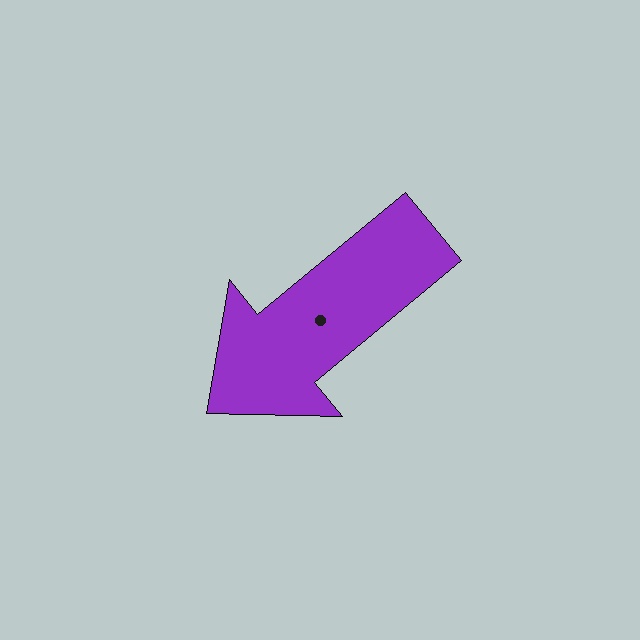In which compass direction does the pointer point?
Southwest.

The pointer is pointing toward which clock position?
Roughly 8 o'clock.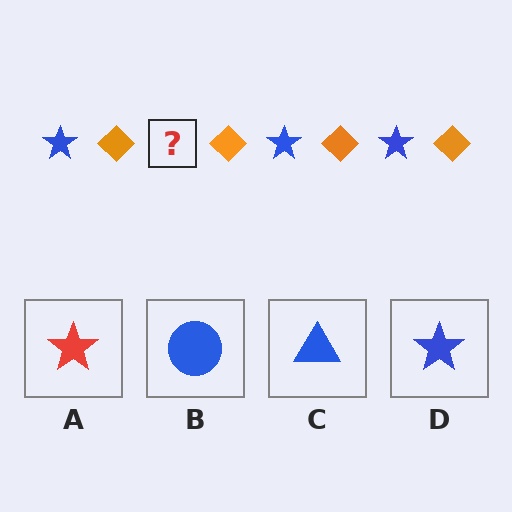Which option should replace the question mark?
Option D.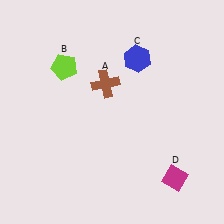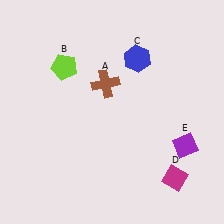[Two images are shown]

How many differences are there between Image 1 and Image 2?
There is 1 difference between the two images.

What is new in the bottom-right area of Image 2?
A purple diamond (E) was added in the bottom-right area of Image 2.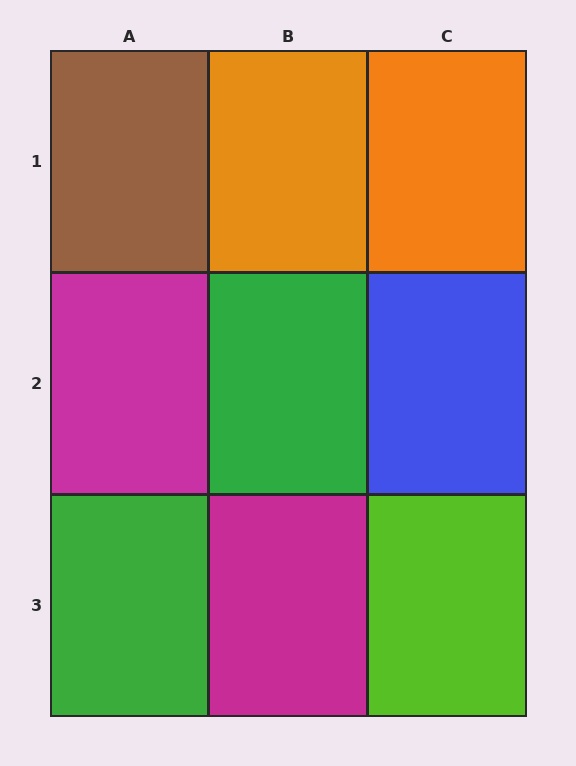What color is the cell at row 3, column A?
Green.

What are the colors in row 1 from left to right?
Brown, orange, orange.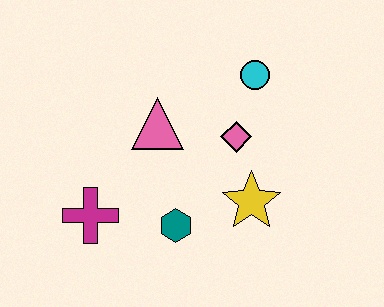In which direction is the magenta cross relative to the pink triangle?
The magenta cross is below the pink triangle.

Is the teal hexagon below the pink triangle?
Yes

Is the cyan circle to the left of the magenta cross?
No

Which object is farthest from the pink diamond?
The magenta cross is farthest from the pink diamond.